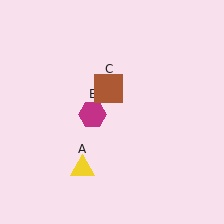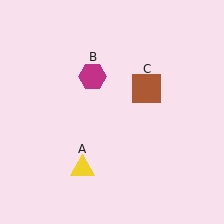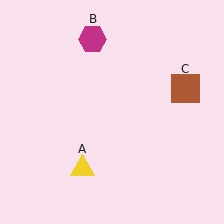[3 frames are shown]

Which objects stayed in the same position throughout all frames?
Yellow triangle (object A) remained stationary.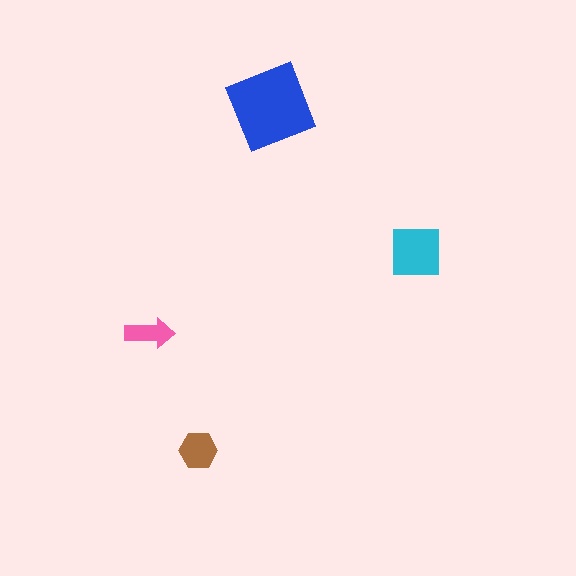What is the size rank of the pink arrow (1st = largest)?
4th.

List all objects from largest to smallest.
The blue diamond, the cyan square, the brown hexagon, the pink arrow.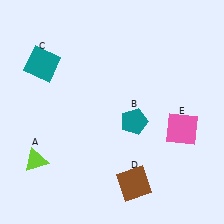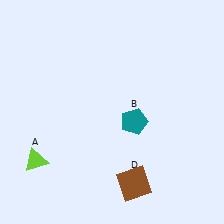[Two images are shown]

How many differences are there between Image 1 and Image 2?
There are 2 differences between the two images.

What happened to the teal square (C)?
The teal square (C) was removed in Image 2. It was in the top-left area of Image 1.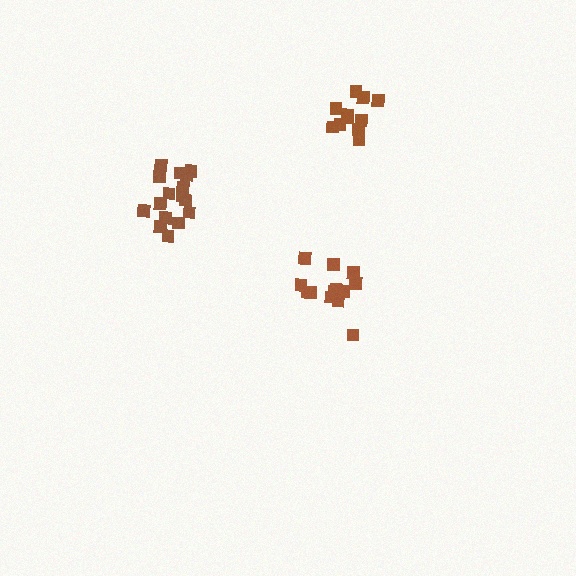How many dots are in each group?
Group 1: 16 dots, Group 2: 13 dots, Group 3: 11 dots (40 total).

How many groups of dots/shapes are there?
There are 3 groups.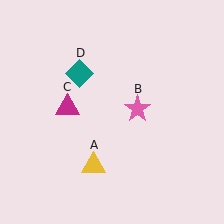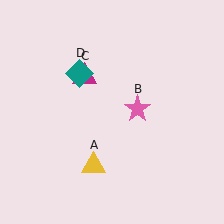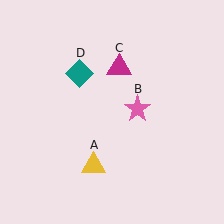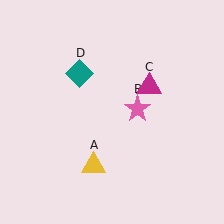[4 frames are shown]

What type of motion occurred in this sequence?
The magenta triangle (object C) rotated clockwise around the center of the scene.